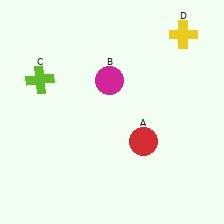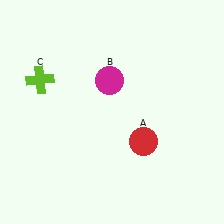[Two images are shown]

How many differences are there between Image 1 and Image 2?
There is 1 difference between the two images.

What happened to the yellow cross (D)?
The yellow cross (D) was removed in Image 2. It was in the top-right area of Image 1.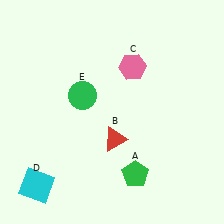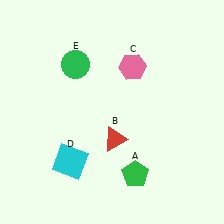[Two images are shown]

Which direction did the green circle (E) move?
The green circle (E) moved up.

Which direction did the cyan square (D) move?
The cyan square (D) moved right.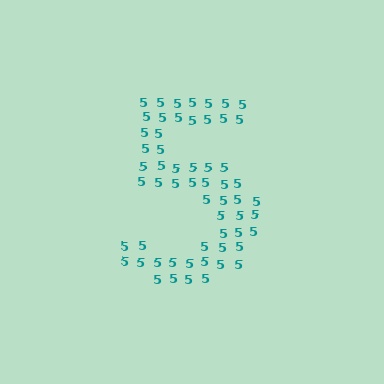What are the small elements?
The small elements are digit 5's.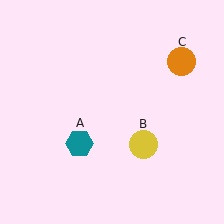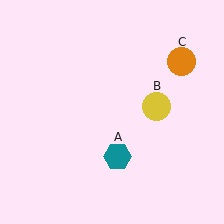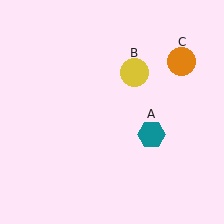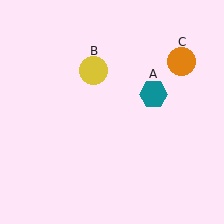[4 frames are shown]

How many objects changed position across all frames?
2 objects changed position: teal hexagon (object A), yellow circle (object B).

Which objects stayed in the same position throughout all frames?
Orange circle (object C) remained stationary.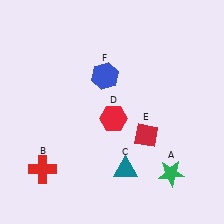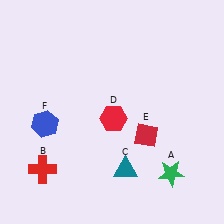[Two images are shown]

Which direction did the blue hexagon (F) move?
The blue hexagon (F) moved left.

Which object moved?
The blue hexagon (F) moved left.